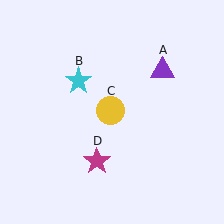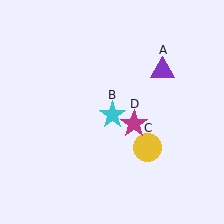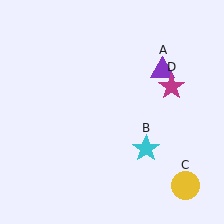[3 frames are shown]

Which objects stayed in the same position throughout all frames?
Purple triangle (object A) remained stationary.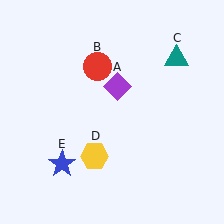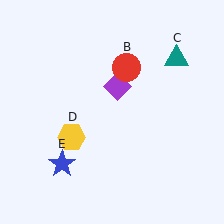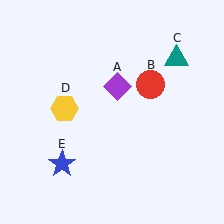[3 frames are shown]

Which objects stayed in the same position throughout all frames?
Purple diamond (object A) and teal triangle (object C) and blue star (object E) remained stationary.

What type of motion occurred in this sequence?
The red circle (object B), yellow hexagon (object D) rotated clockwise around the center of the scene.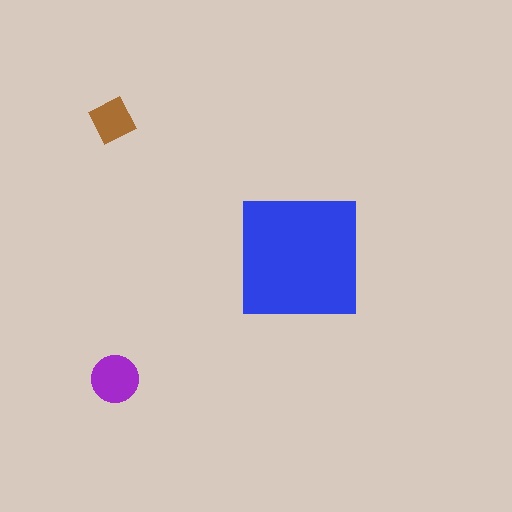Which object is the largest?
The blue square.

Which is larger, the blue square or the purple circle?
The blue square.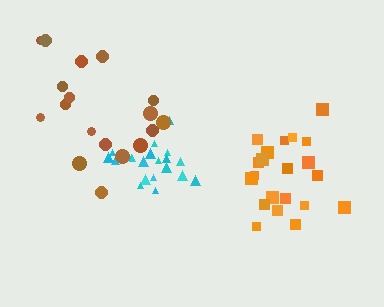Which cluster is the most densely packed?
Cyan.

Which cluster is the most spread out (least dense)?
Brown.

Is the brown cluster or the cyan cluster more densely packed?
Cyan.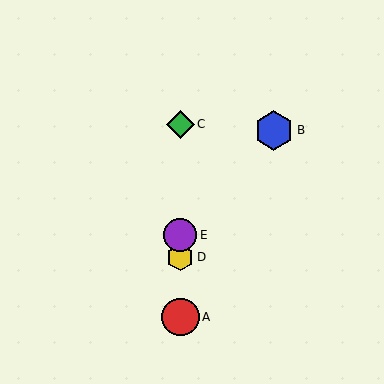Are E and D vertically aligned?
Yes, both are at x≈180.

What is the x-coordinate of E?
Object E is at x≈180.